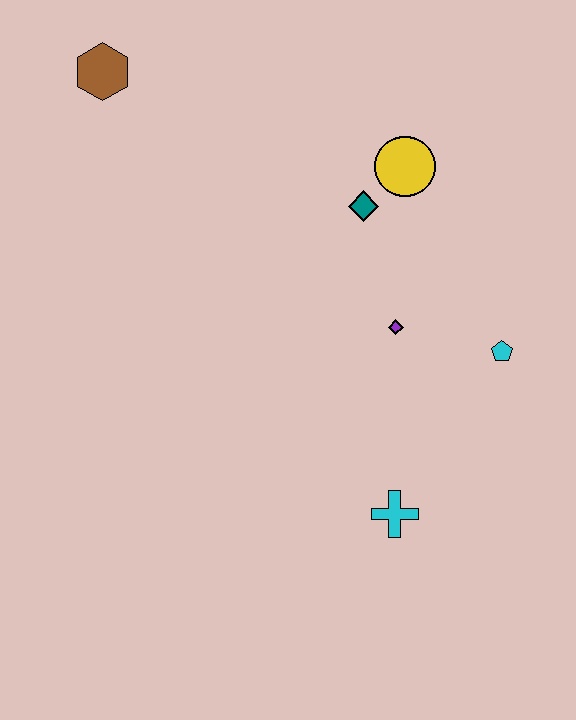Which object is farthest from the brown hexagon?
The cyan cross is farthest from the brown hexagon.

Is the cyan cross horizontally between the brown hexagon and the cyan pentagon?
Yes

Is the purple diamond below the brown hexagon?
Yes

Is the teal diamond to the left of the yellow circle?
Yes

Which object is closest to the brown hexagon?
The teal diamond is closest to the brown hexagon.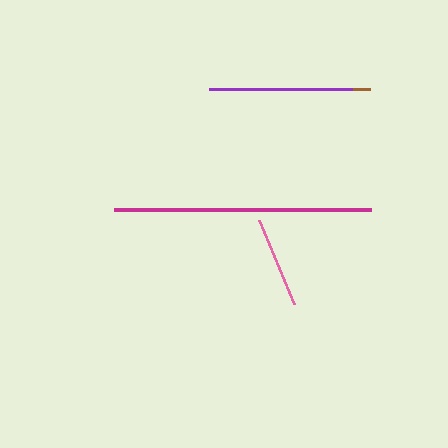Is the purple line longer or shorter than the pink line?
The purple line is longer than the pink line.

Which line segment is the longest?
The magenta line is the longest at approximately 257 pixels.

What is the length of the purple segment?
The purple segment is approximately 143 pixels long.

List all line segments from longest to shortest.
From longest to shortest: magenta, purple, pink, brown.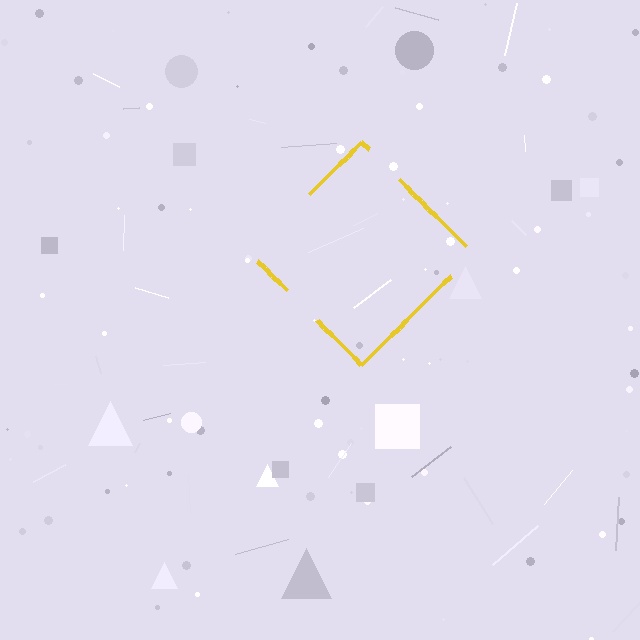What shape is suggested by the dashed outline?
The dashed outline suggests a diamond.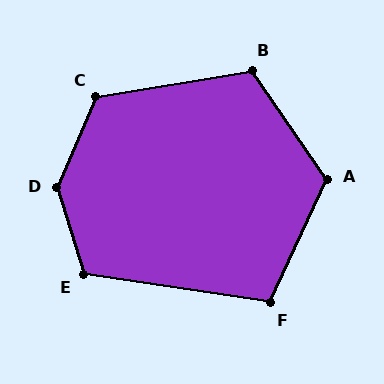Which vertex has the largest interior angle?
D, at approximately 139 degrees.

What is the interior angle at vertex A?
Approximately 121 degrees (obtuse).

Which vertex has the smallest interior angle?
F, at approximately 106 degrees.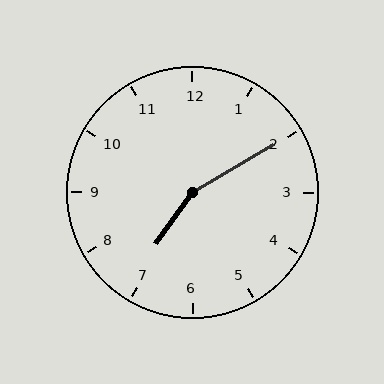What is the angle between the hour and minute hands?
Approximately 155 degrees.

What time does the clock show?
7:10.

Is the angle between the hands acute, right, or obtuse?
It is obtuse.